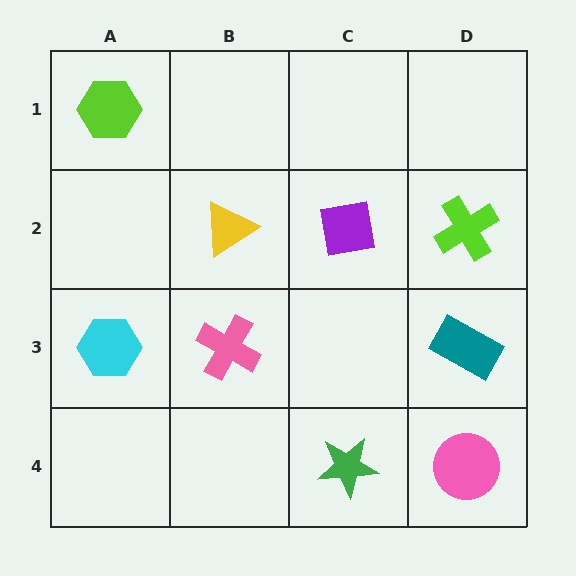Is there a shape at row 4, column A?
No, that cell is empty.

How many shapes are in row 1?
1 shape.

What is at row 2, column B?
A yellow triangle.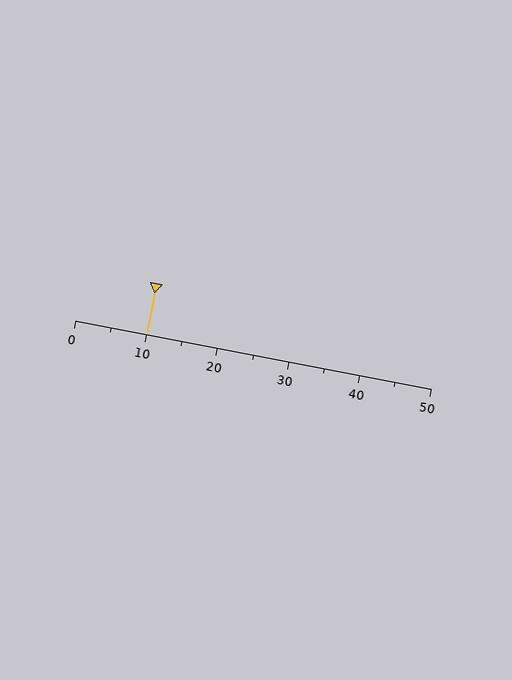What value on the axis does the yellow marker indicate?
The marker indicates approximately 10.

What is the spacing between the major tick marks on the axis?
The major ticks are spaced 10 apart.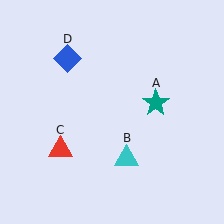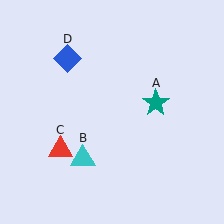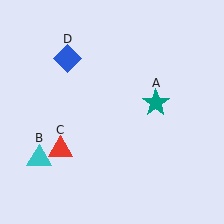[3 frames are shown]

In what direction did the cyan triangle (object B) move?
The cyan triangle (object B) moved left.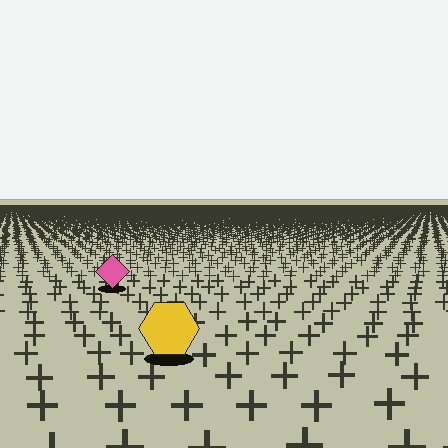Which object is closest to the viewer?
The yellow hexagon is closest. The texture marks near it are larger and more spread out.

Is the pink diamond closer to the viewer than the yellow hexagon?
No. The yellow hexagon is closer — you can tell from the texture gradient: the ground texture is coarser near it.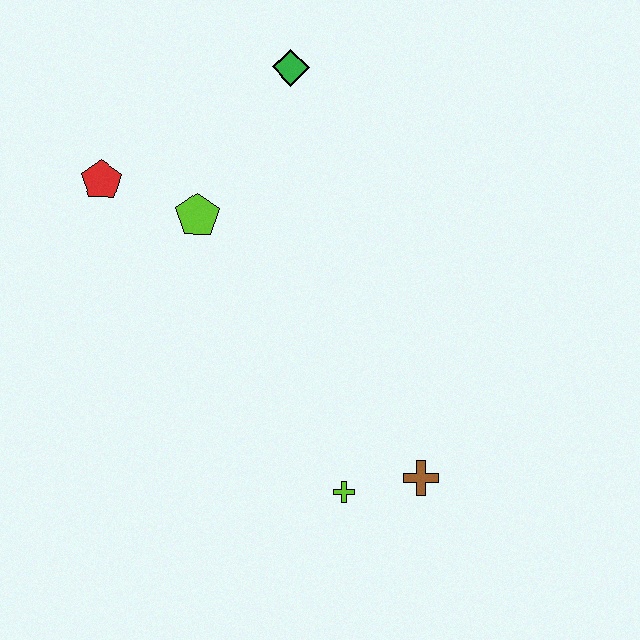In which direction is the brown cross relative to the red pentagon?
The brown cross is to the right of the red pentagon.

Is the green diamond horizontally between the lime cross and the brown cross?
No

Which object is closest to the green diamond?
The lime pentagon is closest to the green diamond.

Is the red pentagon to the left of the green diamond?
Yes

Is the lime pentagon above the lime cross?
Yes